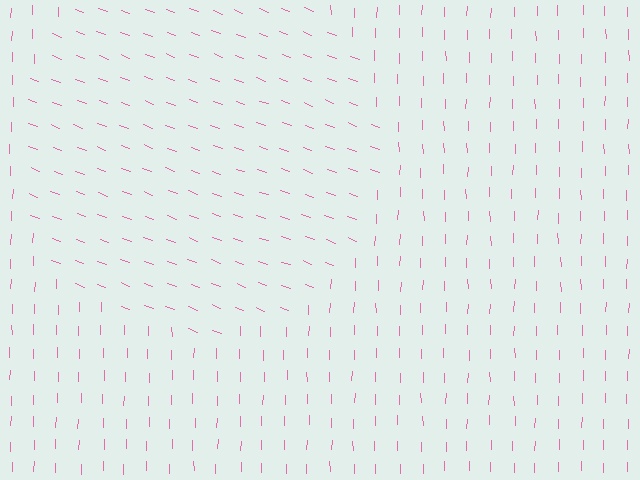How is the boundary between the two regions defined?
The boundary is defined purely by a change in line orientation (approximately 70 degrees difference). All lines are the same color and thickness.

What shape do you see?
I see a circle.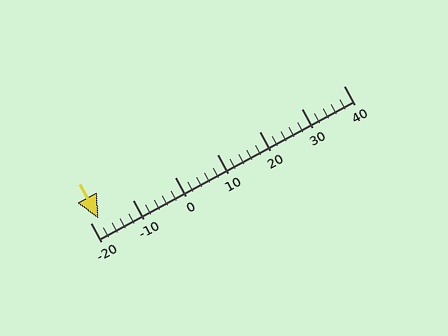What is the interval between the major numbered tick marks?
The major tick marks are spaced 10 units apart.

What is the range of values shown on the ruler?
The ruler shows values from -20 to 40.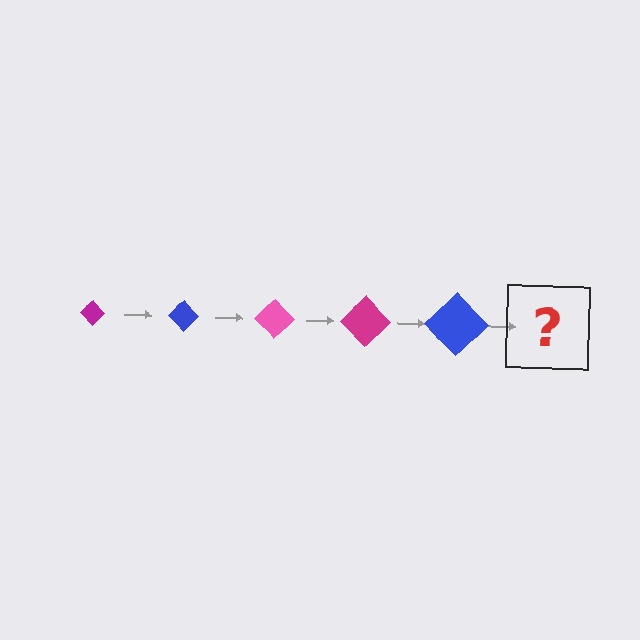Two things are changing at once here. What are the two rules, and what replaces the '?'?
The two rules are that the diamond grows larger each step and the color cycles through magenta, blue, and pink. The '?' should be a pink diamond, larger than the previous one.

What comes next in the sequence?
The next element should be a pink diamond, larger than the previous one.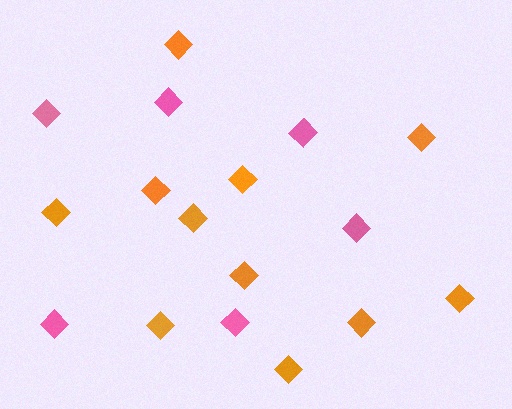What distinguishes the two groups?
There are 2 groups: one group of pink diamonds (6) and one group of orange diamonds (11).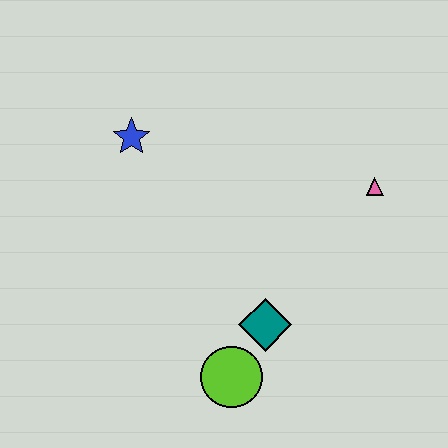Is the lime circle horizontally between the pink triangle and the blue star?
Yes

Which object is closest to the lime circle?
The teal diamond is closest to the lime circle.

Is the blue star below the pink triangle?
No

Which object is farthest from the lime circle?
The blue star is farthest from the lime circle.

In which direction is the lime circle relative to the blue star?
The lime circle is below the blue star.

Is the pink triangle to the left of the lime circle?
No